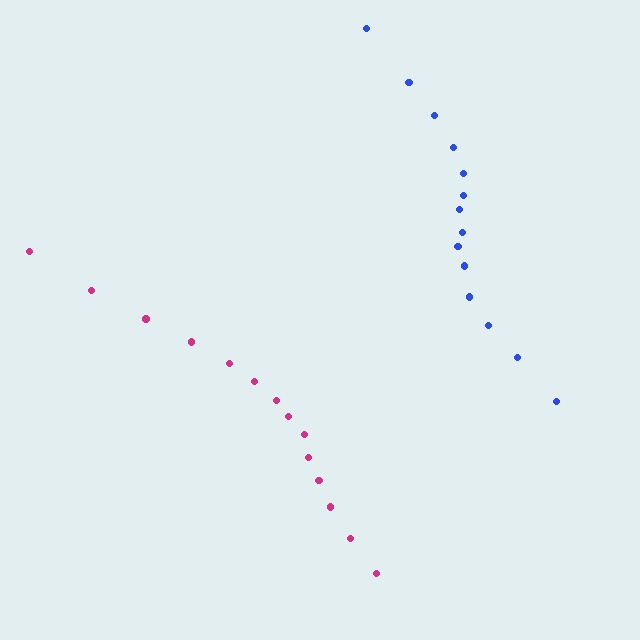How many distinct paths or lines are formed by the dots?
There are 2 distinct paths.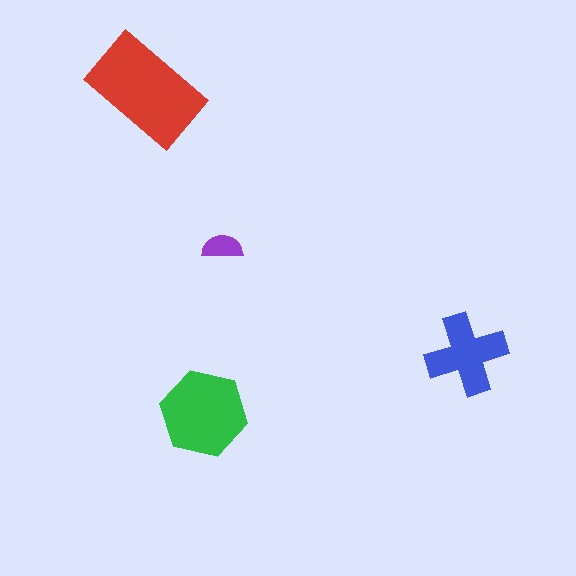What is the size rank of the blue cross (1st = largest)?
3rd.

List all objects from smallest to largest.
The purple semicircle, the blue cross, the green hexagon, the red rectangle.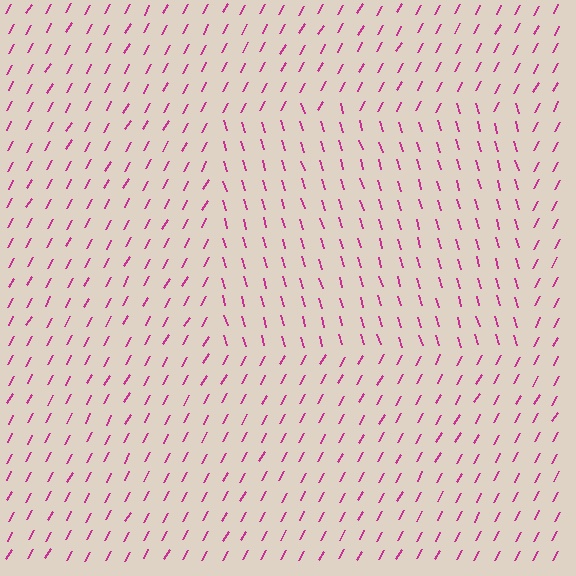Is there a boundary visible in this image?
Yes, there is a texture boundary formed by a change in line orientation.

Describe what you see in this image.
The image is filled with small magenta line segments. A rectangle region in the image has lines oriented differently from the surrounding lines, creating a visible texture boundary.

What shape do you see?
I see a rectangle.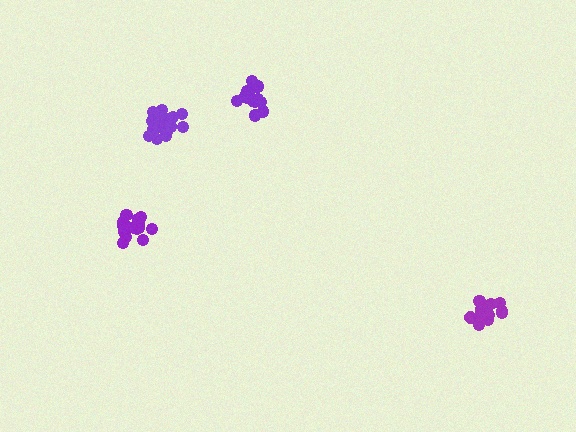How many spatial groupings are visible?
There are 4 spatial groupings.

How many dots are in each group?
Group 1: 17 dots, Group 2: 19 dots, Group 3: 14 dots, Group 4: 16 dots (66 total).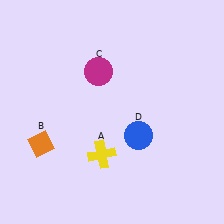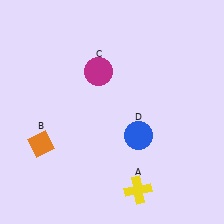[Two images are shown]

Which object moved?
The yellow cross (A) moved right.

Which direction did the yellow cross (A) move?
The yellow cross (A) moved right.